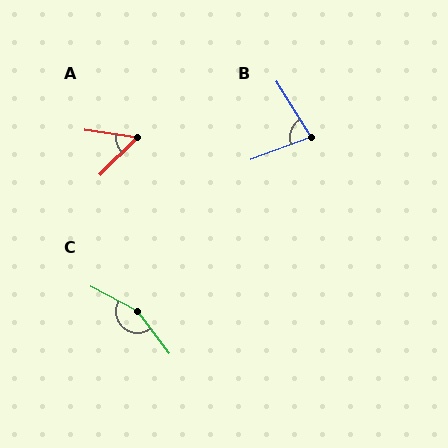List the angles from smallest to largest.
A (53°), B (79°), C (155°).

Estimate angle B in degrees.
Approximately 79 degrees.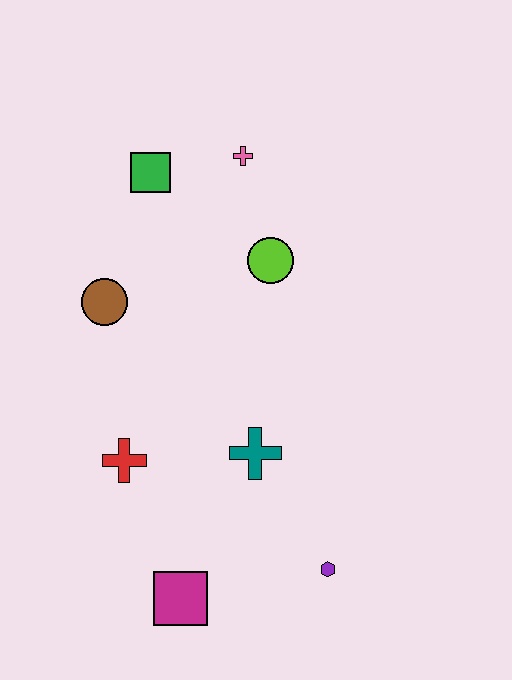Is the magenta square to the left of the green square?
No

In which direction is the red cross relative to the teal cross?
The red cross is to the left of the teal cross.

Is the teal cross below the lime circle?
Yes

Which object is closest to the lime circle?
The pink cross is closest to the lime circle.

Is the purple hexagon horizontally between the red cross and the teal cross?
No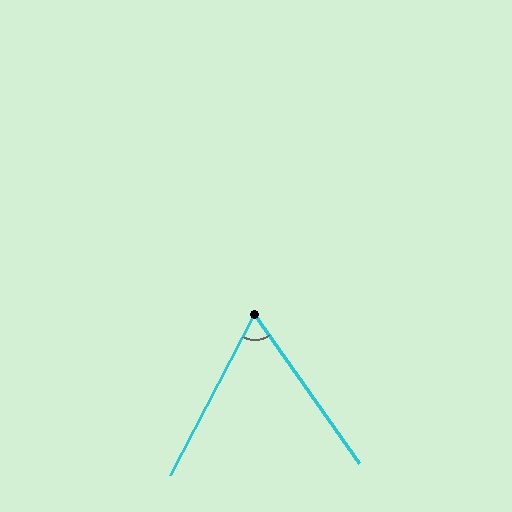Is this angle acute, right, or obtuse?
It is acute.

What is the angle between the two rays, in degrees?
Approximately 63 degrees.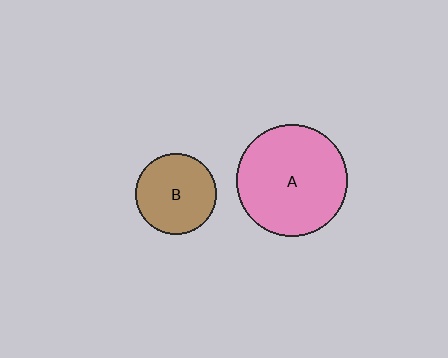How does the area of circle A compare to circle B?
Approximately 1.9 times.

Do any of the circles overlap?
No, none of the circles overlap.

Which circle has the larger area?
Circle A (pink).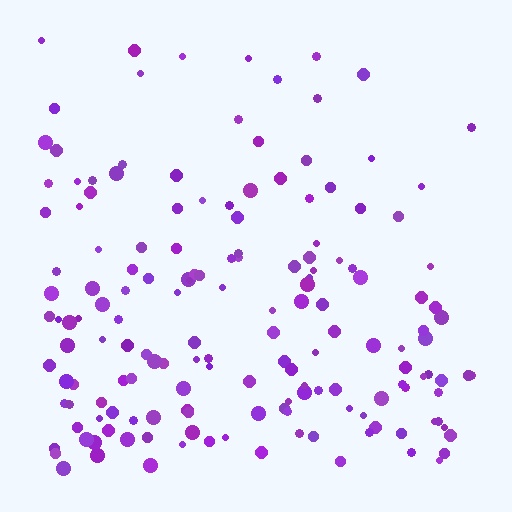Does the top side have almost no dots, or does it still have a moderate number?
Still a moderate number, just noticeably fewer than the bottom.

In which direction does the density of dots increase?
From top to bottom, with the bottom side densest.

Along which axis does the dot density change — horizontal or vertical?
Vertical.